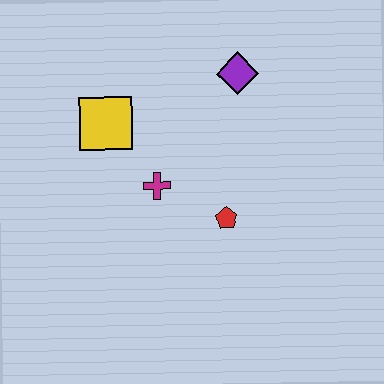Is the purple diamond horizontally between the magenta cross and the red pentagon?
No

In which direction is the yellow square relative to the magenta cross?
The yellow square is above the magenta cross.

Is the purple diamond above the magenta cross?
Yes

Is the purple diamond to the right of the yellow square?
Yes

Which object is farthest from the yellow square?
The red pentagon is farthest from the yellow square.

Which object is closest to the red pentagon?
The magenta cross is closest to the red pentagon.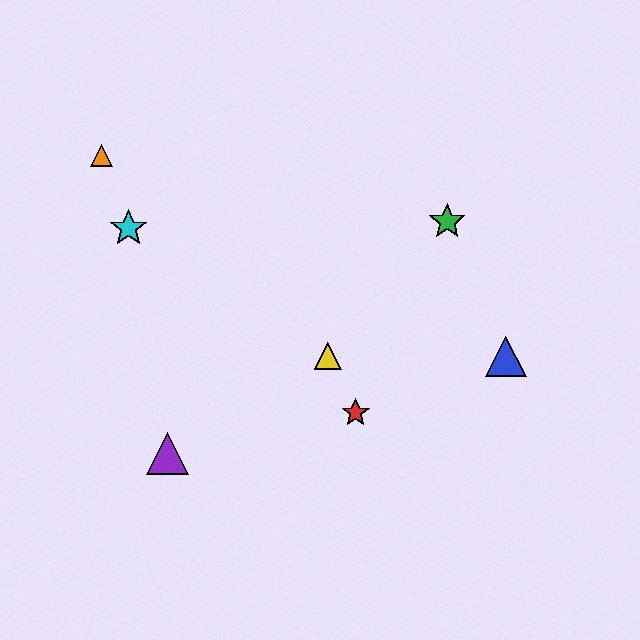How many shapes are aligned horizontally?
2 shapes (the blue triangle, the yellow triangle) are aligned horizontally.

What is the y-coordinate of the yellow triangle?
The yellow triangle is at y≈356.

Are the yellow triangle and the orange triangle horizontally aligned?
No, the yellow triangle is at y≈356 and the orange triangle is at y≈155.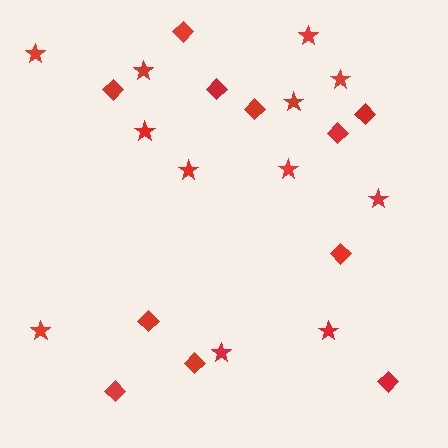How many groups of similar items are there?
There are 2 groups: one group of diamonds (11) and one group of stars (12).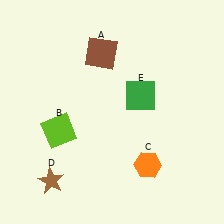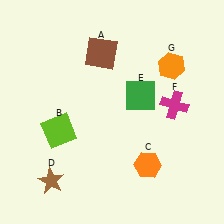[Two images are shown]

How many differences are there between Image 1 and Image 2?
There are 2 differences between the two images.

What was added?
A magenta cross (F), an orange hexagon (G) were added in Image 2.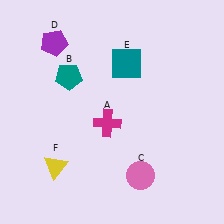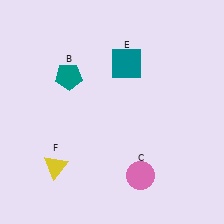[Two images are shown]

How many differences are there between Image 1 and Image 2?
There are 2 differences between the two images.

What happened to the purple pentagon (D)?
The purple pentagon (D) was removed in Image 2. It was in the top-left area of Image 1.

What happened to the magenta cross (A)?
The magenta cross (A) was removed in Image 2. It was in the bottom-left area of Image 1.